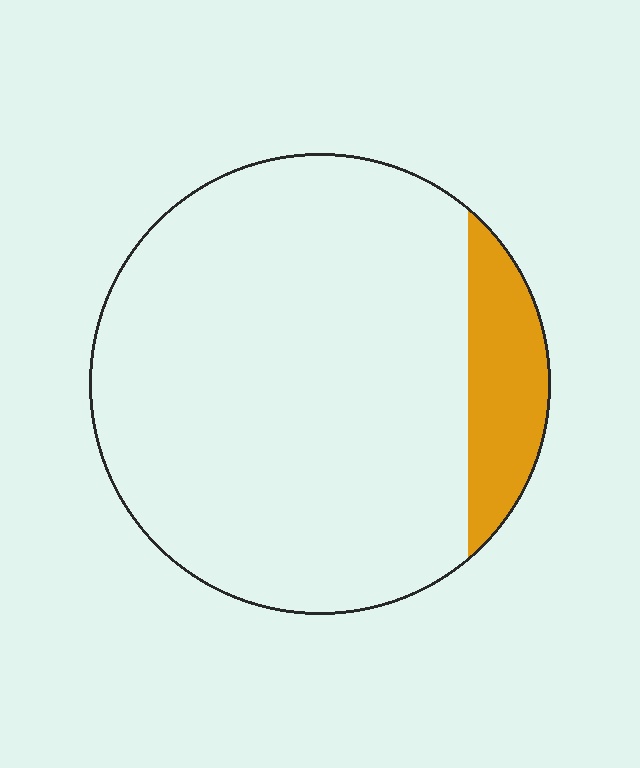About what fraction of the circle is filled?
About one eighth (1/8).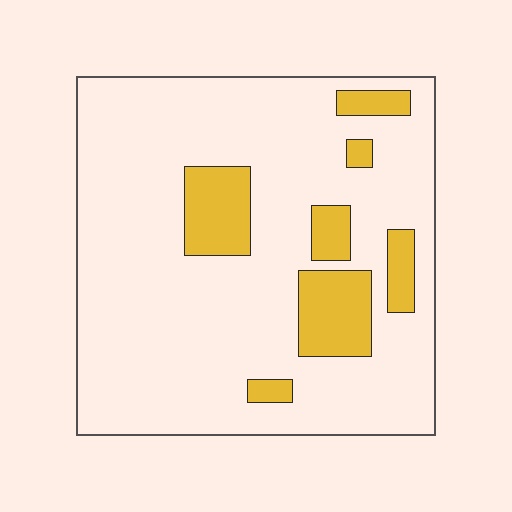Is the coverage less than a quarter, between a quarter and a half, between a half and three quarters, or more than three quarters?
Less than a quarter.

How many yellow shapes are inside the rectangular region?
7.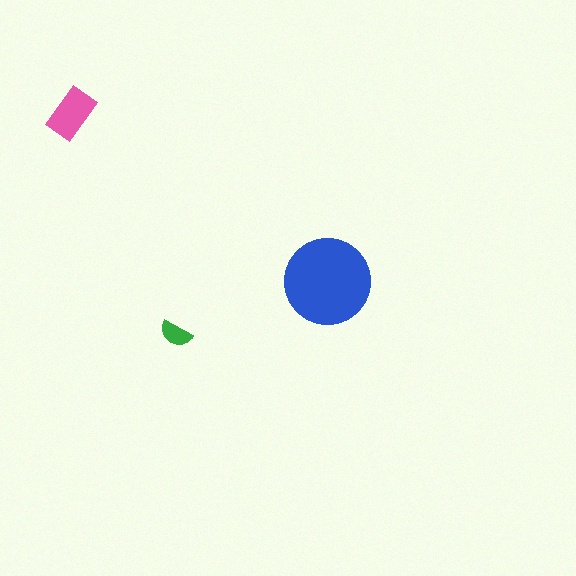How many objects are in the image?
There are 3 objects in the image.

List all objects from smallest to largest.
The green semicircle, the pink rectangle, the blue circle.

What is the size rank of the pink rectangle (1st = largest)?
2nd.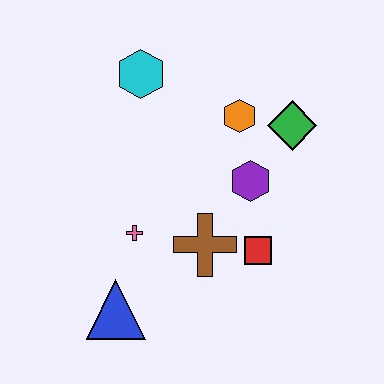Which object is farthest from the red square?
The cyan hexagon is farthest from the red square.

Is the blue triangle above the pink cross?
No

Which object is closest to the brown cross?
The red square is closest to the brown cross.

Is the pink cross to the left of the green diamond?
Yes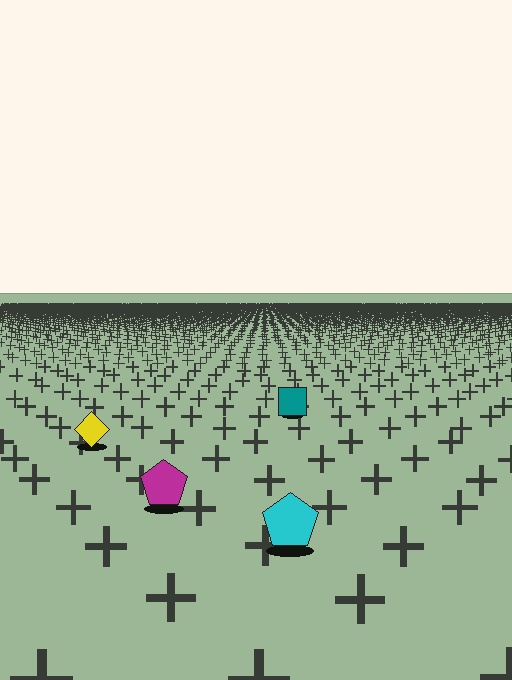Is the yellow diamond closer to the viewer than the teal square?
Yes. The yellow diamond is closer — you can tell from the texture gradient: the ground texture is coarser near it.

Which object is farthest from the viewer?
The teal square is farthest from the viewer. It appears smaller and the ground texture around it is denser.